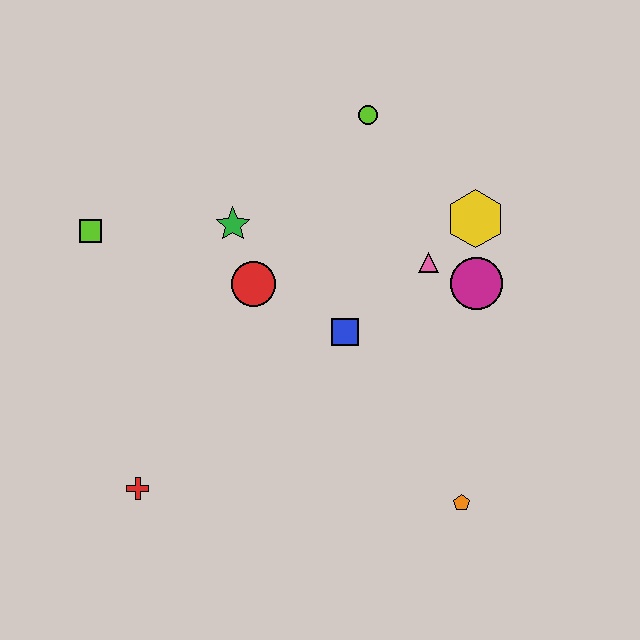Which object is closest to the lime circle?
The yellow hexagon is closest to the lime circle.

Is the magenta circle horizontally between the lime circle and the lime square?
No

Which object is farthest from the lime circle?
The red cross is farthest from the lime circle.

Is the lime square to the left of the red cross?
Yes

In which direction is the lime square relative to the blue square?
The lime square is to the left of the blue square.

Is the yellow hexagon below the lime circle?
Yes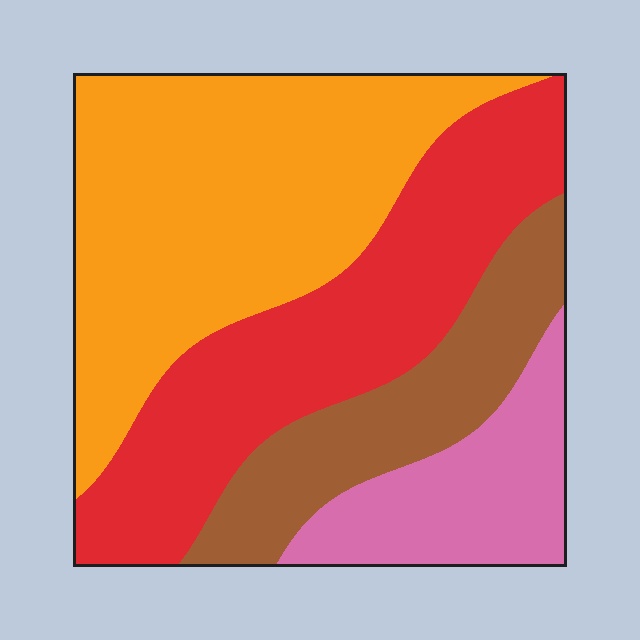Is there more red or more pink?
Red.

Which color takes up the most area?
Orange, at roughly 40%.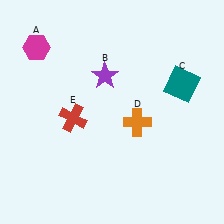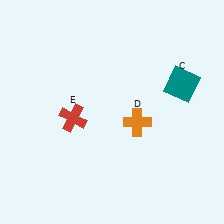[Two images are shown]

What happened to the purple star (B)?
The purple star (B) was removed in Image 2. It was in the top-left area of Image 1.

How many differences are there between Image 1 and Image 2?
There are 2 differences between the two images.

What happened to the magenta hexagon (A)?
The magenta hexagon (A) was removed in Image 2. It was in the top-left area of Image 1.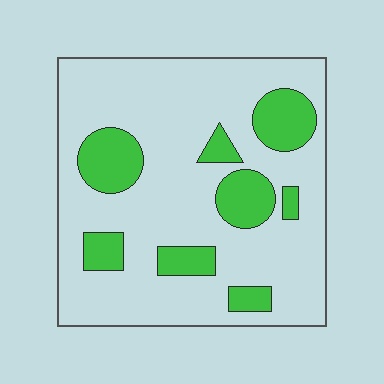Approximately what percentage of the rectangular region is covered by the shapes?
Approximately 20%.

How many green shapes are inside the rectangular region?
8.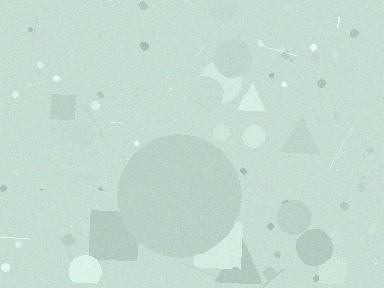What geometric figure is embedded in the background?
A circle is embedded in the background.